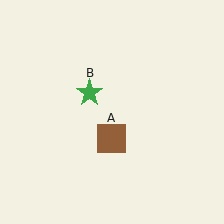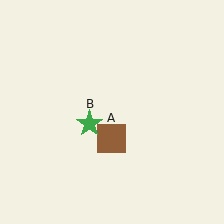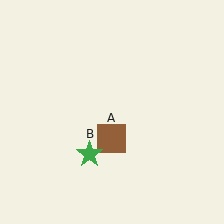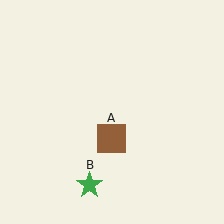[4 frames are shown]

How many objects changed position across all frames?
1 object changed position: green star (object B).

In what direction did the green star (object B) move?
The green star (object B) moved down.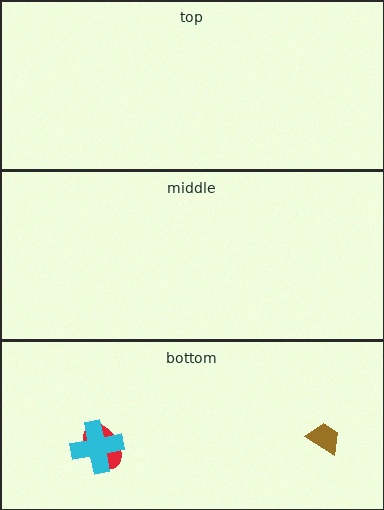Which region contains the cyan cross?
The bottom region.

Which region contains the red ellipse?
The bottom region.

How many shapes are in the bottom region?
3.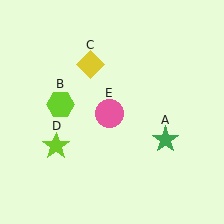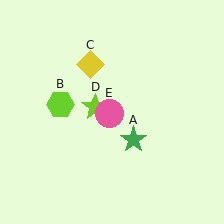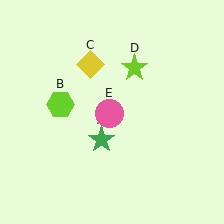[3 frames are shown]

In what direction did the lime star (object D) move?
The lime star (object D) moved up and to the right.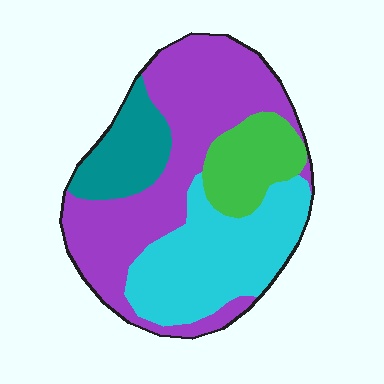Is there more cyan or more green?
Cyan.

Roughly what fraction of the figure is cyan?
Cyan takes up about one third (1/3) of the figure.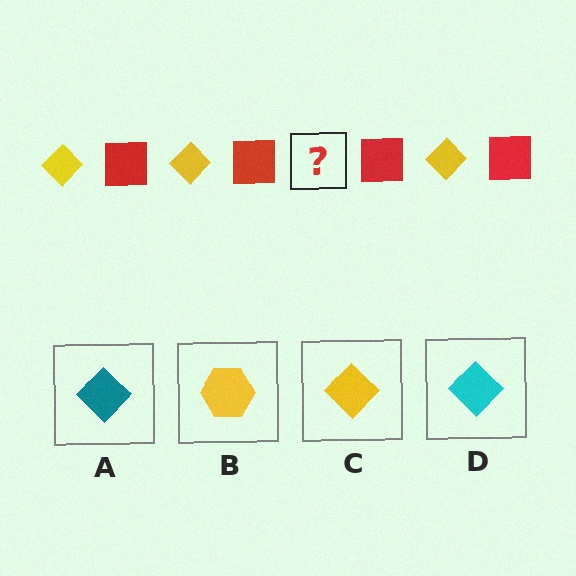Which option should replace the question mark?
Option C.